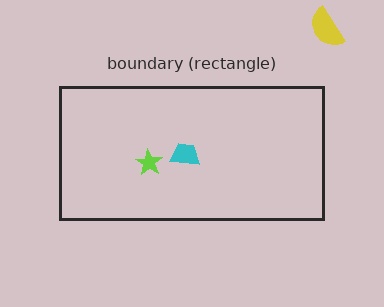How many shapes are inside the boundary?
2 inside, 1 outside.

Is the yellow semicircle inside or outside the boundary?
Outside.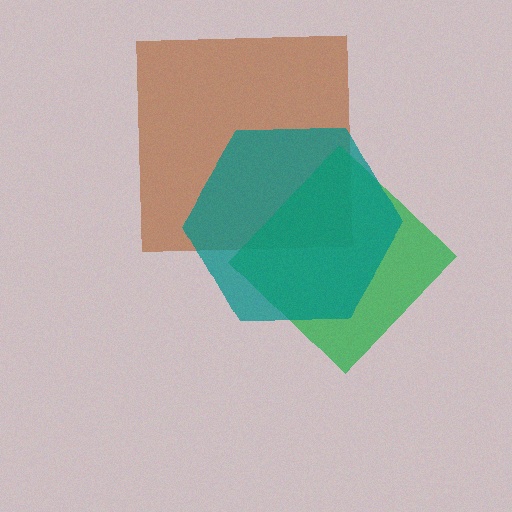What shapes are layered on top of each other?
The layered shapes are: a brown square, a green diamond, a teal hexagon.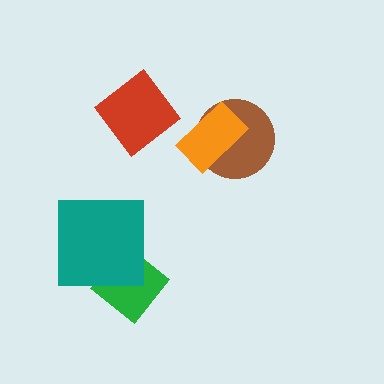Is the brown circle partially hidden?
Yes, it is partially covered by another shape.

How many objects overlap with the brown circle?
1 object overlaps with the brown circle.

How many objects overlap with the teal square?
1 object overlaps with the teal square.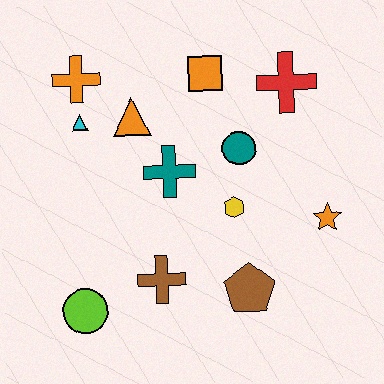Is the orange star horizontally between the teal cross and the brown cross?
No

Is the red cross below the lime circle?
No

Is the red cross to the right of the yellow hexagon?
Yes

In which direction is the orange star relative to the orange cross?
The orange star is to the right of the orange cross.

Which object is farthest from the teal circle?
The lime circle is farthest from the teal circle.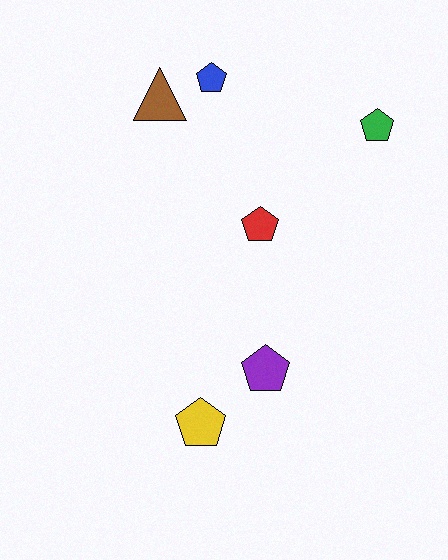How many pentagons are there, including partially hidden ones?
There are 5 pentagons.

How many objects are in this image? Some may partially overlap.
There are 6 objects.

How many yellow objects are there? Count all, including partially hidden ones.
There is 1 yellow object.